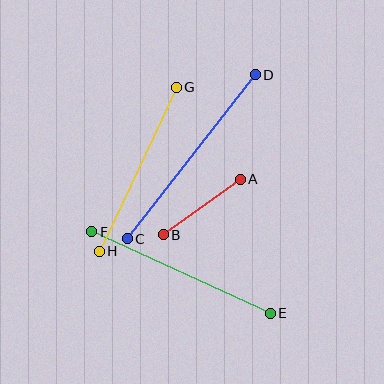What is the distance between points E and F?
The distance is approximately 197 pixels.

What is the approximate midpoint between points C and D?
The midpoint is at approximately (191, 157) pixels.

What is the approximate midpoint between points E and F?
The midpoint is at approximately (181, 272) pixels.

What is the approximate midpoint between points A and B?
The midpoint is at approximately (202, 207) pixels.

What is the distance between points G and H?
The distance is approximately 181 pixels.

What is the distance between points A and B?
The distance is approximately 95 pixels.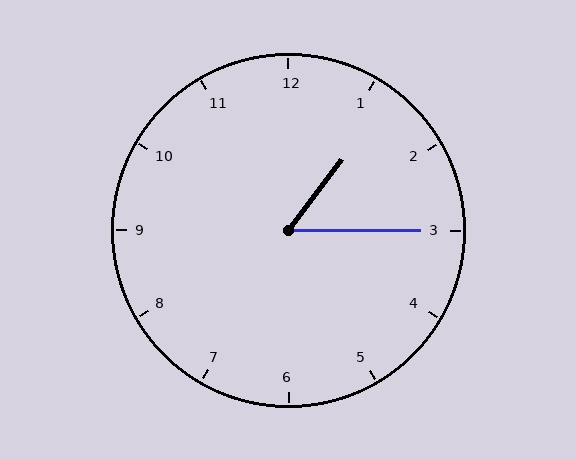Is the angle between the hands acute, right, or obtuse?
It is acute.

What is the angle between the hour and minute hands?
Approximately 52 degrees.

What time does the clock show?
1:15.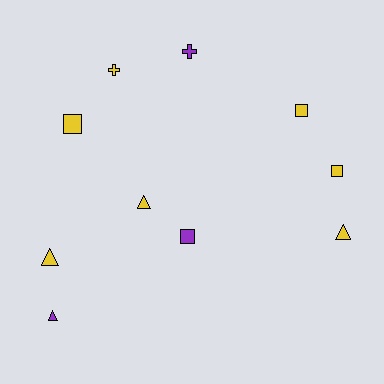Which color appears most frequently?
Yellow, with 7 objects.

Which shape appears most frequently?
Square, with 4 objects.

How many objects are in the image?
There are 10 objects.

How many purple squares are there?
There is 1 purple square.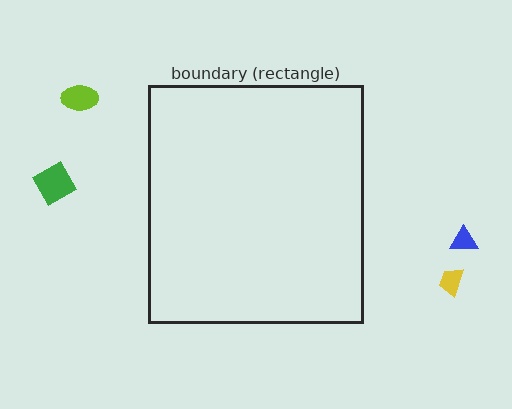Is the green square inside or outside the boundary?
Outside.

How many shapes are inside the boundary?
0 inside, 4 outside.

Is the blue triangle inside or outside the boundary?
Outside.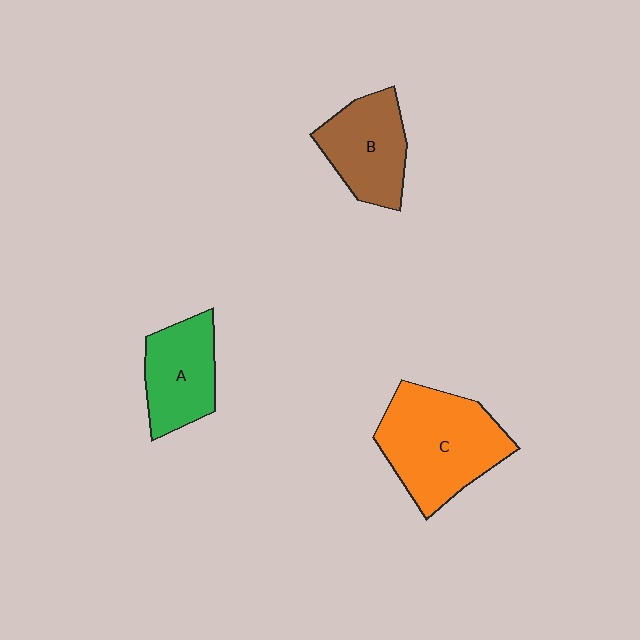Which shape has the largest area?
Shape C (orange).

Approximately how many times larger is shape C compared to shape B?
Approximately 1.5 times.